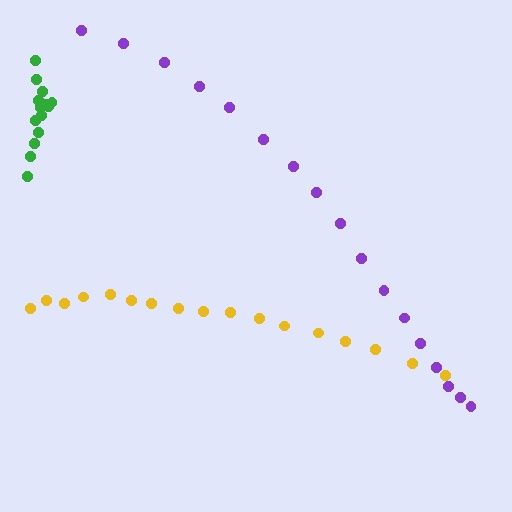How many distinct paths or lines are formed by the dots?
There are 3 distinct paths.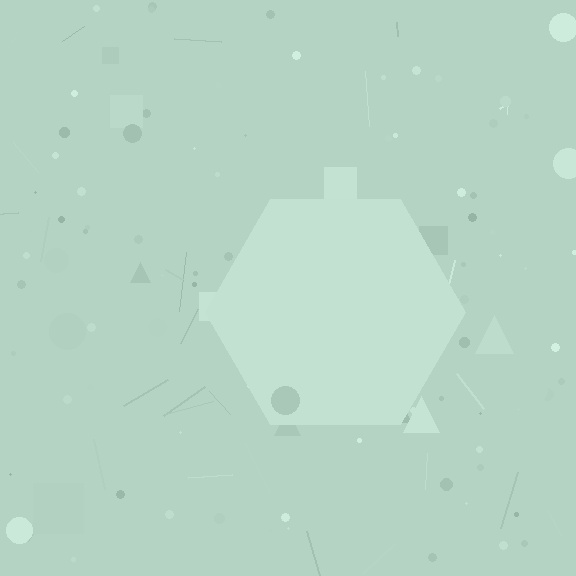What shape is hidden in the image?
A hexagon is hidden in the image.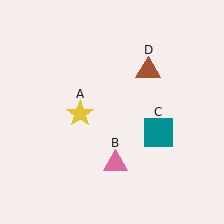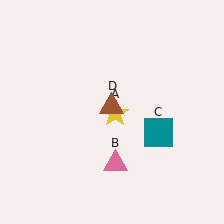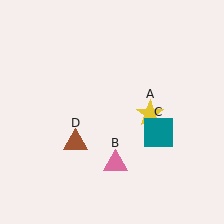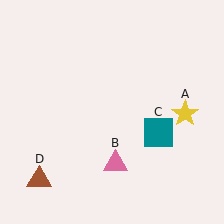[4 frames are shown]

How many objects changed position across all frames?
2 objects changed position: yellow star (object A), brown triangle (object D).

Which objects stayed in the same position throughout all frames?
Pink triangle (object B) and teal square (object C) remained stationary.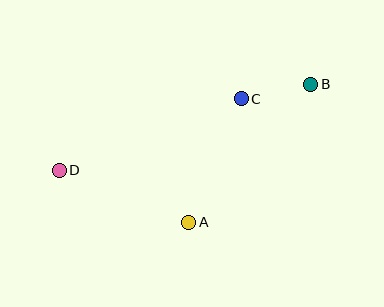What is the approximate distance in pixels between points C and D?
The distance between C and D is approximately 196 pixels.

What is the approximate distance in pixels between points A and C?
The distance between A and C is approximately 134 pixels.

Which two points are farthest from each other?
Points B and D are farthest from each other.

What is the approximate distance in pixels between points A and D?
The distance between A and D is approximately 140 pixels.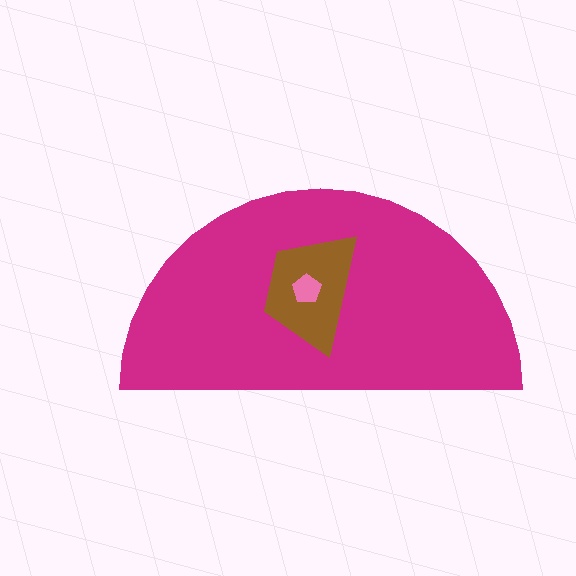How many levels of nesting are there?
3.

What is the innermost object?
The pink pentagon.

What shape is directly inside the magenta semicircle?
The brown trapezoid.